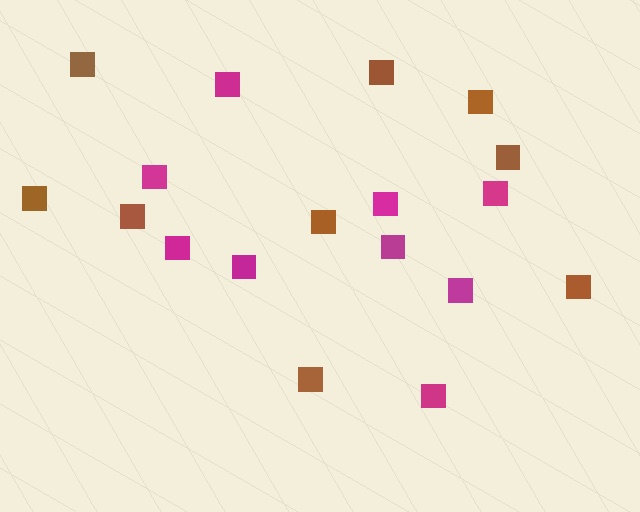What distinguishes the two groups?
There are 2 groups: one group of brown squares (9) and one group of magenta squares (9).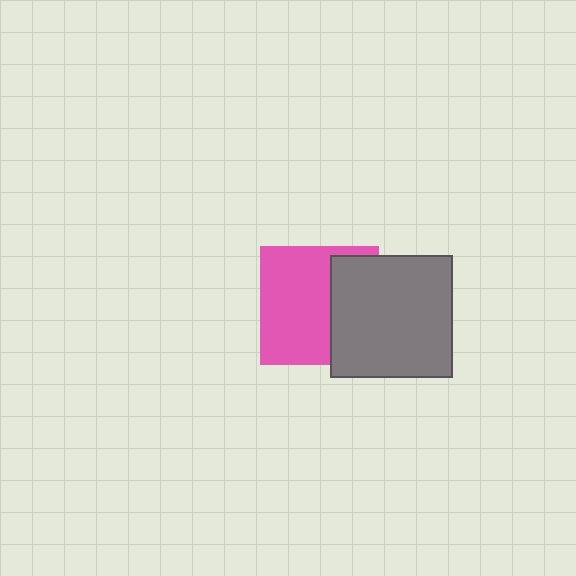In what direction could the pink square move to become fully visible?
The pink square could move left. That would shift it out from behind the gray square entirely.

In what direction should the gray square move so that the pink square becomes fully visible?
The gray square should move right. That is the shortest direction to clear the overlap and leave the pink square fully visible.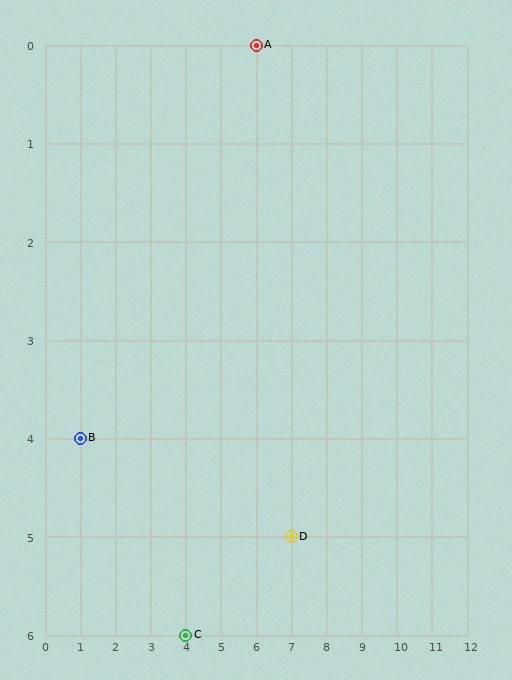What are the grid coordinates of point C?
Point C is at grid coordinates (4, 6).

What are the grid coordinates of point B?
Point B is at grid coordinates (1, 4).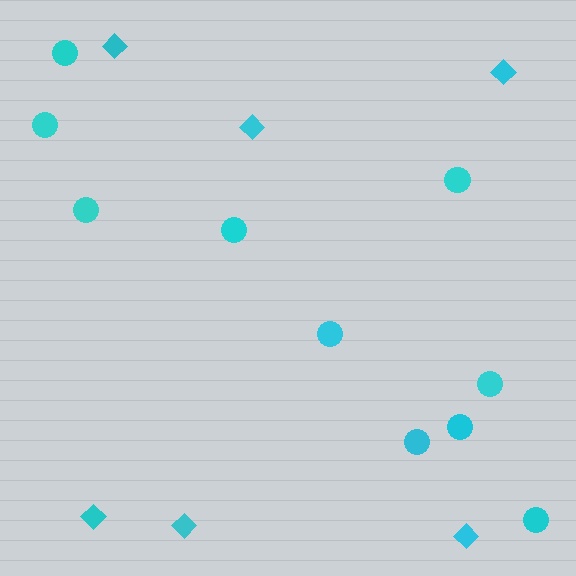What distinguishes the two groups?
There are 2 groups: one group of diamonds (6) and one group of circles (10).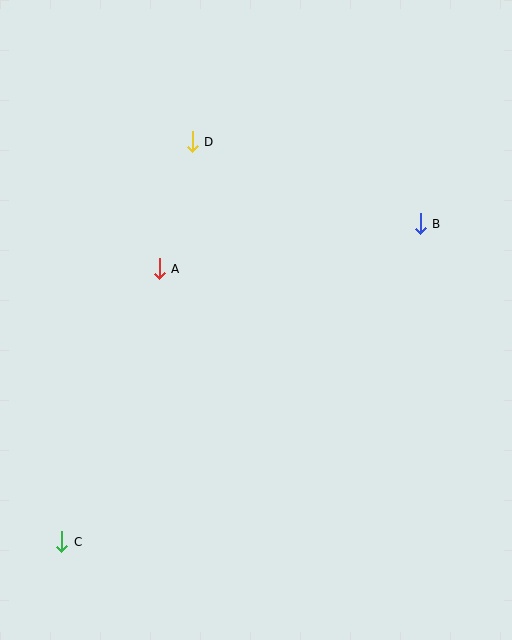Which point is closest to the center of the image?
Point A at (159, 269) is closest to the center.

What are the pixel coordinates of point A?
Point A is at (159, 269).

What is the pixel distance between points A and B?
The distance between A and B is 265 pixels.